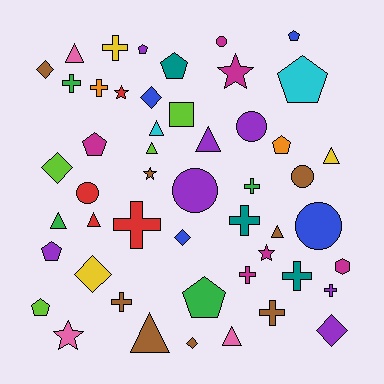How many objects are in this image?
There are 50 objects.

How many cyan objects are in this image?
There are 2 cyan objects.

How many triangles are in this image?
There are 10 triangles.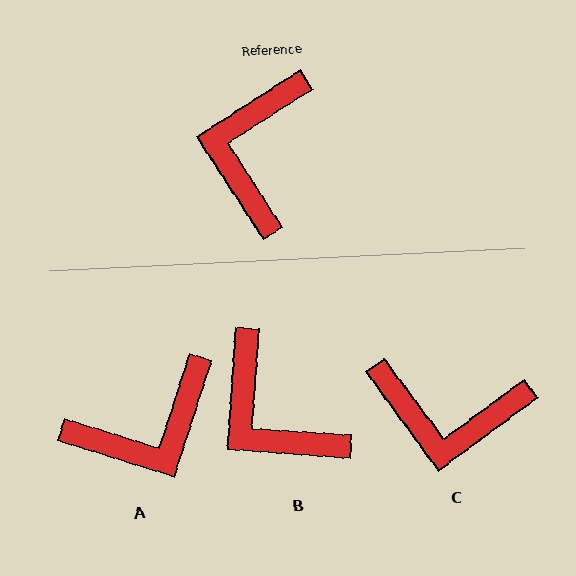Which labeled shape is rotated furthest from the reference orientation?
A, about 130 degrees away.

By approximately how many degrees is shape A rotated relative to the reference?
Approximately 130 degrees counter-clockwise.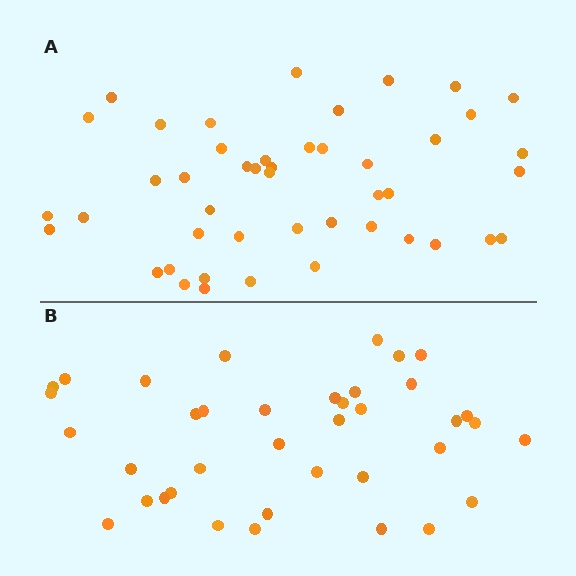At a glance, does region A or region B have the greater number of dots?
Region A (the top region) has more dots.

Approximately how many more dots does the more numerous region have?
Region A has roughly 8 or so more dots than region B.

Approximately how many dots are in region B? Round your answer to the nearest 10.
About 40 dots. (The exact count is 38, which rounds to 40.)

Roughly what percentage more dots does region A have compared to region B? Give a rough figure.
About 20% more.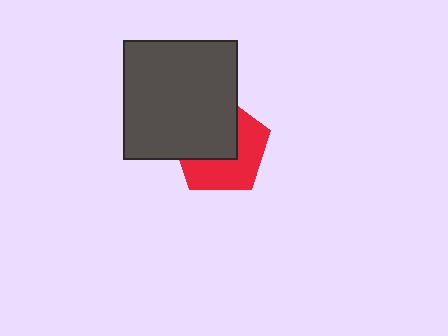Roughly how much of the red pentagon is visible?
About half of it is visible (roughly 51%).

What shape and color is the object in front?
The object in front is a dark gray rectangle.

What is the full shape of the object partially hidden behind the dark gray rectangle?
The partially hidden object is a red pentagon.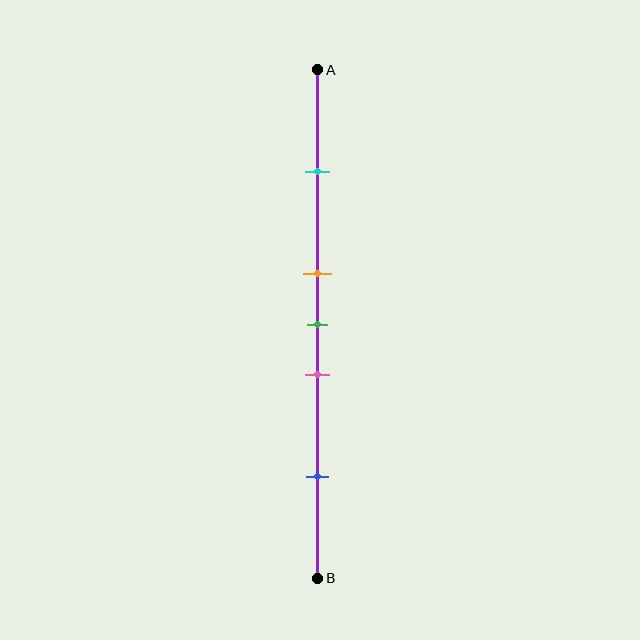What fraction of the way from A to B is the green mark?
The green mark is approximately 50% (0.5) of the way from A to B.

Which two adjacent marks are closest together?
The orange and green marks are the closest adjacent pair.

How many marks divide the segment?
There are 5 marks dividing the segment.